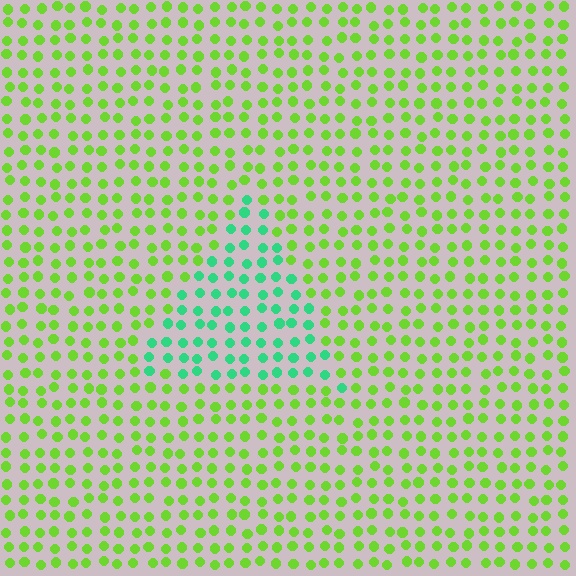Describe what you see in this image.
The image is filled with small lime elements in a uniform arrangement. A triangle-shaped region is visible where the elements are tinted to a slightly different hue, forming a subtle color boundary.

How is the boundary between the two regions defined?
The boundary is defined purely by a slight shift in hue (about 52 degrees). Spacing, size, and orientation are identical on both sides.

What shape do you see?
I see a triangle.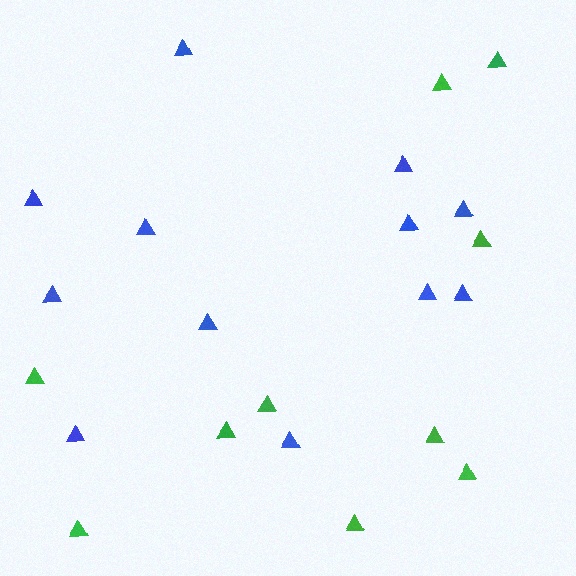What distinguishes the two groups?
There are 2 groups: one group of green triangles (10) and one group of blue triangles (12).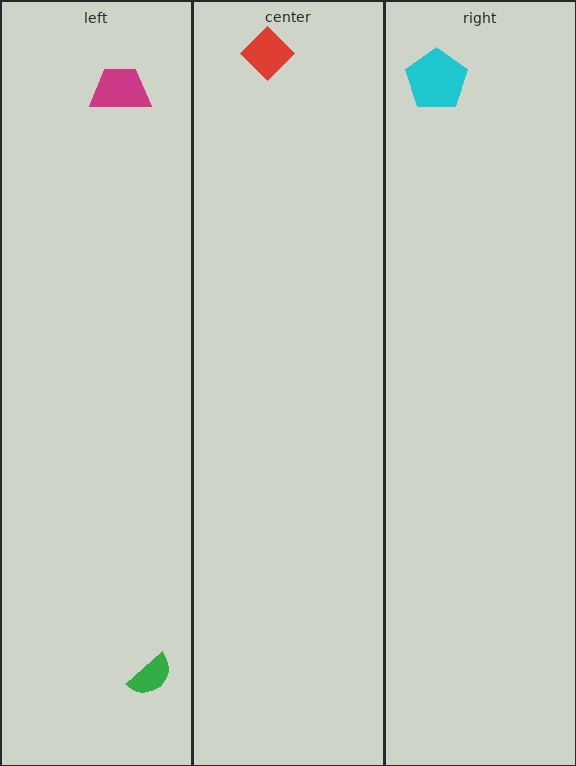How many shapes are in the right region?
1.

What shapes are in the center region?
The red diamond.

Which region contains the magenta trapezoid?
The left region.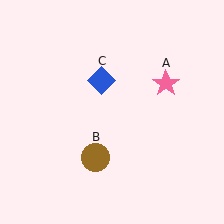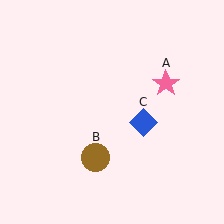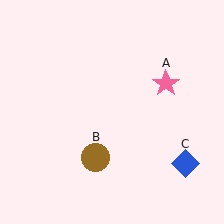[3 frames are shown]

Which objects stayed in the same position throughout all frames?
Pink star (object A) and brown circle (object B) remained stationary.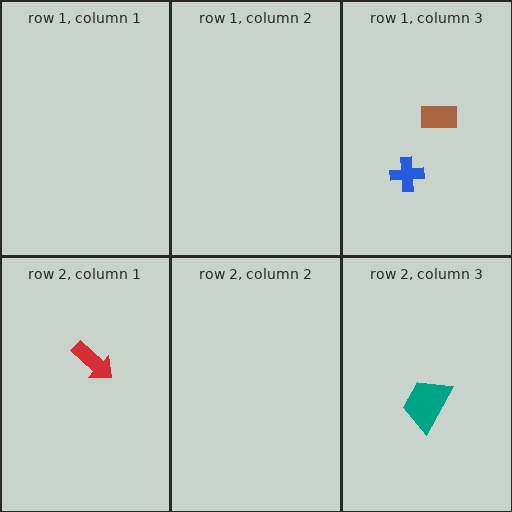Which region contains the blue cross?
The row 1, column 3 region.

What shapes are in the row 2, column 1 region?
The red arrow.